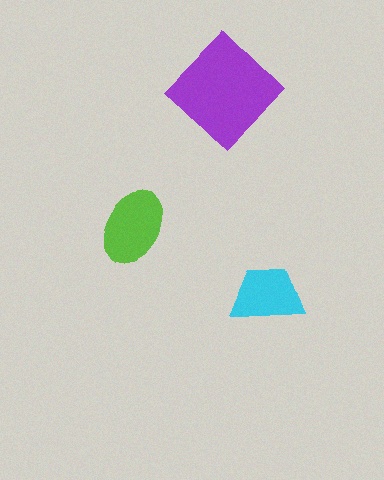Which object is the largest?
The purple diamond.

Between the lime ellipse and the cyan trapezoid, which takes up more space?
The lime ellipse.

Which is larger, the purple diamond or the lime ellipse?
The purple diamond.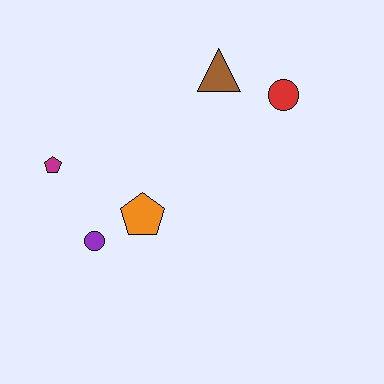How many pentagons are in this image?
There are 2 pentagons.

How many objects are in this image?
There are 5 objects.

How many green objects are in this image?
There are no green objects.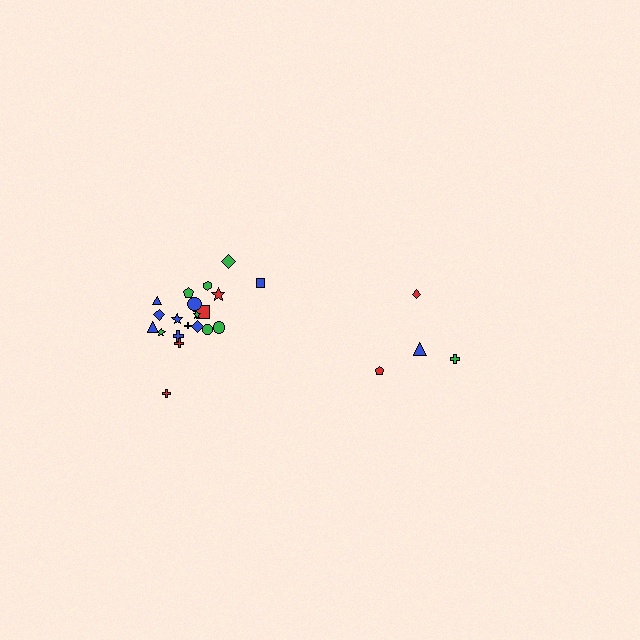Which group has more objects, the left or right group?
The left group.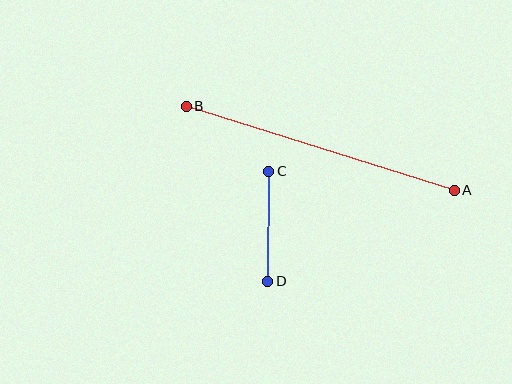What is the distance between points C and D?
The distance is approximately 110 pixels.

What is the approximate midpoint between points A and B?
The midpoint is at approximately (320, 148) pixels.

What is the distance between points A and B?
The distance is approximately 281 pixels.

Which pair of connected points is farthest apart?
Points A and B are farthest apart.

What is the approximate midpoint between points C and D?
The midpoint is at approximately (268, 226) pixels.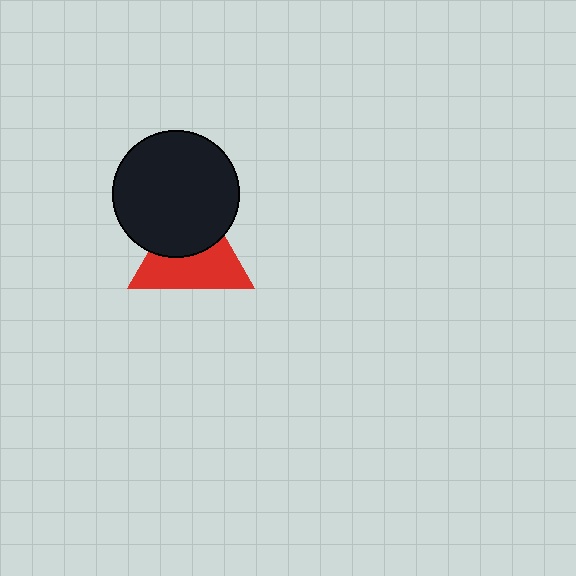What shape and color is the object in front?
The object in front is a black circle.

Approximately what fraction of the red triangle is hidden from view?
Roughly 44% of the red triangle is hidden behind the black circle.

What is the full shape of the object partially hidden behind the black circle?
The partially hidden object is a red triangle.